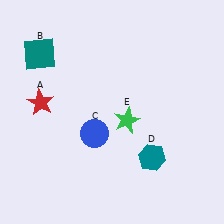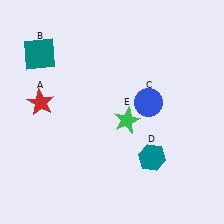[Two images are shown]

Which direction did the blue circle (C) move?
The blue circle (C) moved right.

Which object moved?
The blue circle (C) moved right.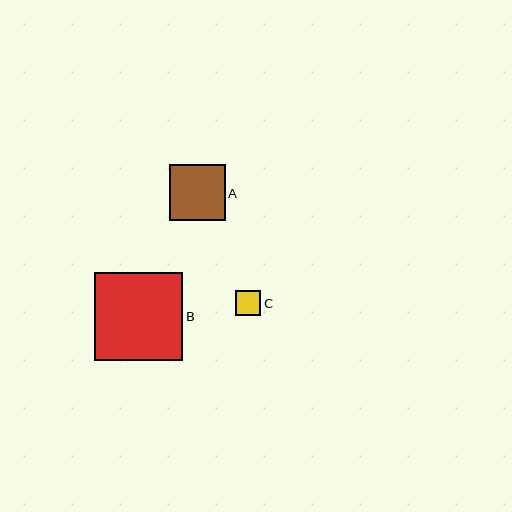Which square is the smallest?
Square C is the smallest with a size of approximately 25 pixels.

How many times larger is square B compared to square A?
Square B is approximately 1.6 times the size of square A.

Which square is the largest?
Square B is the largest with a size of approximately 88 pixels.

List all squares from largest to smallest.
From largest to smallest: B, A, C.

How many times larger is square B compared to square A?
Square B is approximately 1.6 times the size of square A.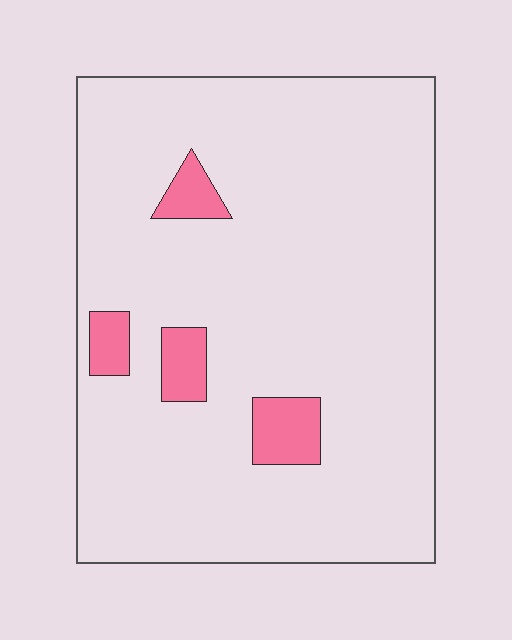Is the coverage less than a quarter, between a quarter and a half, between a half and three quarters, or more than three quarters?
Less than a quarter.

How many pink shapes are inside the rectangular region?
4.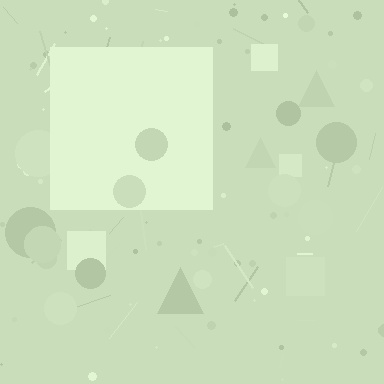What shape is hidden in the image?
A square is hidden in the image.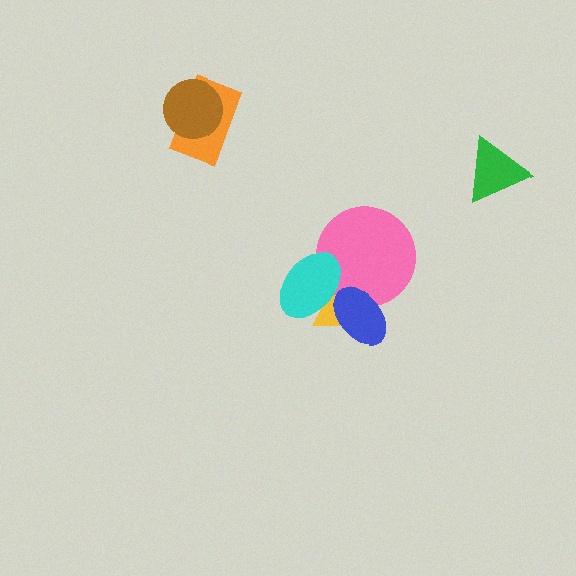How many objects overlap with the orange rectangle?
1 object overlaps with the orange rectangle.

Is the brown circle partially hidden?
No, no other shape covers it.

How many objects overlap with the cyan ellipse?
3 objects overlap with the cyan ellipse.